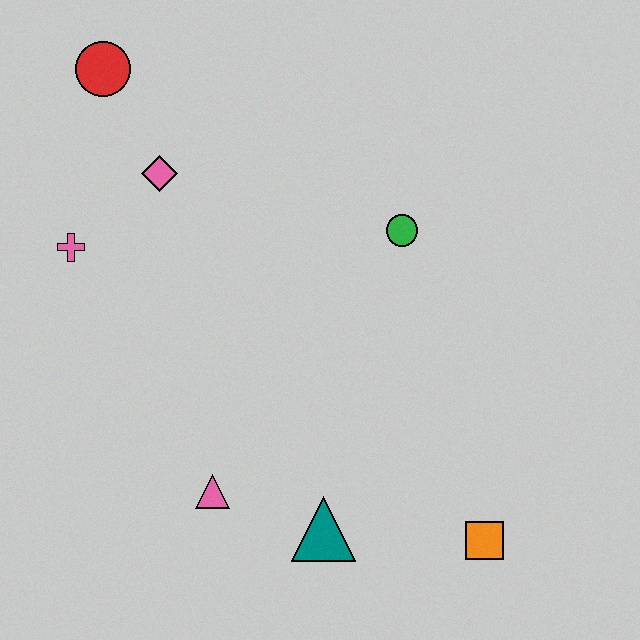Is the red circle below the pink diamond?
No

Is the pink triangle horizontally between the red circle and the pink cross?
No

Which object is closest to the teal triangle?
The pink triangle is closest to the teal triangle.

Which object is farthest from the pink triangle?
The red circle is farthest from the pink triangle.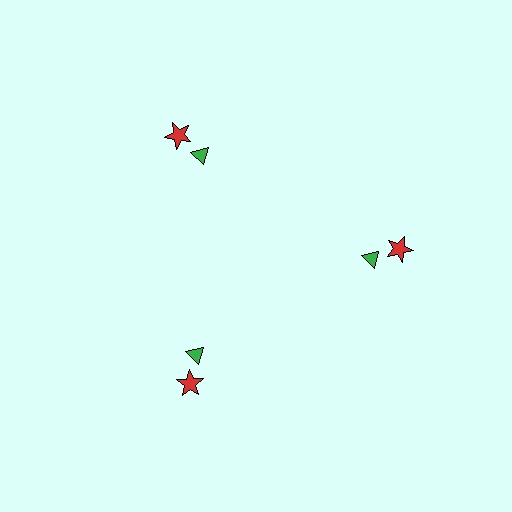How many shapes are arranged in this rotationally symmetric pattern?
There are 6 shapes, arranged in 3 groups of 2.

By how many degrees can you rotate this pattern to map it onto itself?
The pattern maps onto itself every 120 degrees of rotation.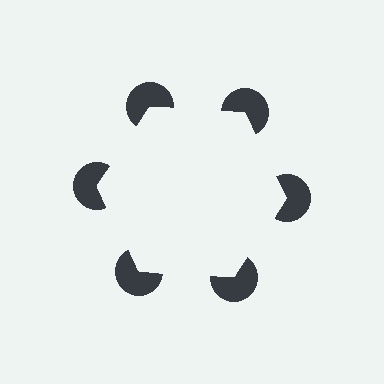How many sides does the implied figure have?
6 sides.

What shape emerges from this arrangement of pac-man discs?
An illusory hexagon — its edges are inferred from the aligned wedge cuts in the pac-man discs, not physically drawn.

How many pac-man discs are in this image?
There are 6 — one at each vertex of the illusory hexagon.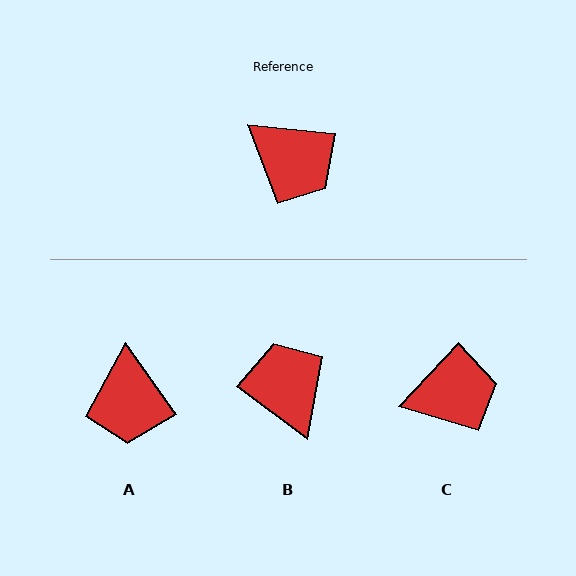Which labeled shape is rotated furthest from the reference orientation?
B, about 148 degrees away.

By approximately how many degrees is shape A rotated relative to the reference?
Approximately 50 degrees clockwise.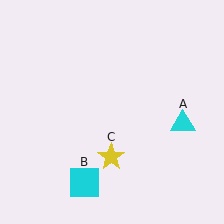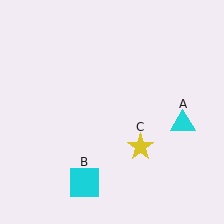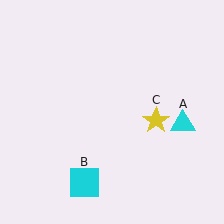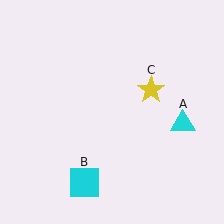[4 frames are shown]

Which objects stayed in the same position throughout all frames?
Cyan triangle (object A) and cyan square (object B) remained stationary.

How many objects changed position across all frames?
1 object changed position: yellow star (object C).